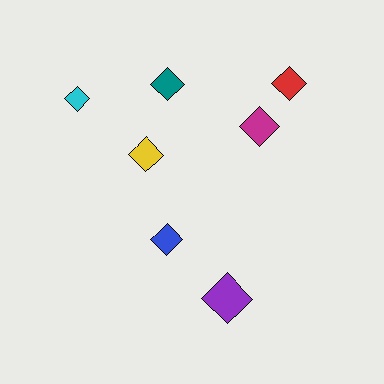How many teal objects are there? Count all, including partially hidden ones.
There is 1 teal object.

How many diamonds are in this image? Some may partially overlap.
There are 7 diamonds.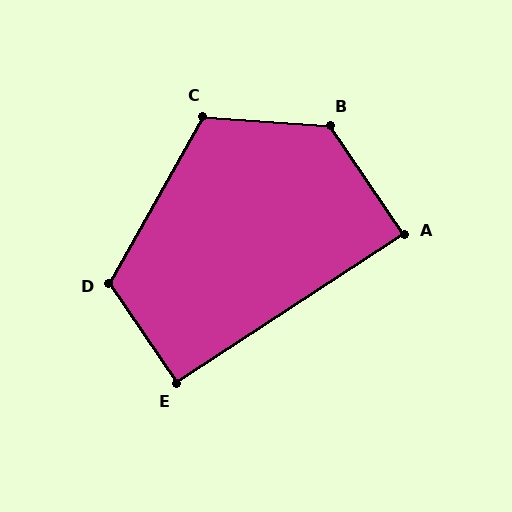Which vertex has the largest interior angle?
B, at approximately 129 degrees.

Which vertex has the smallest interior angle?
A, at approximately 89 degrees.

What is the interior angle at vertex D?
Approximately 116 degrees (obtuse).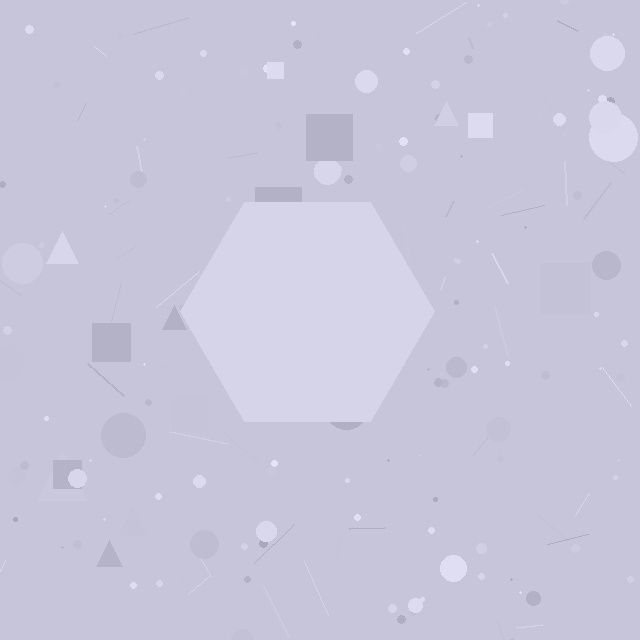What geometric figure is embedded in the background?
A hexagon is embedded in the background.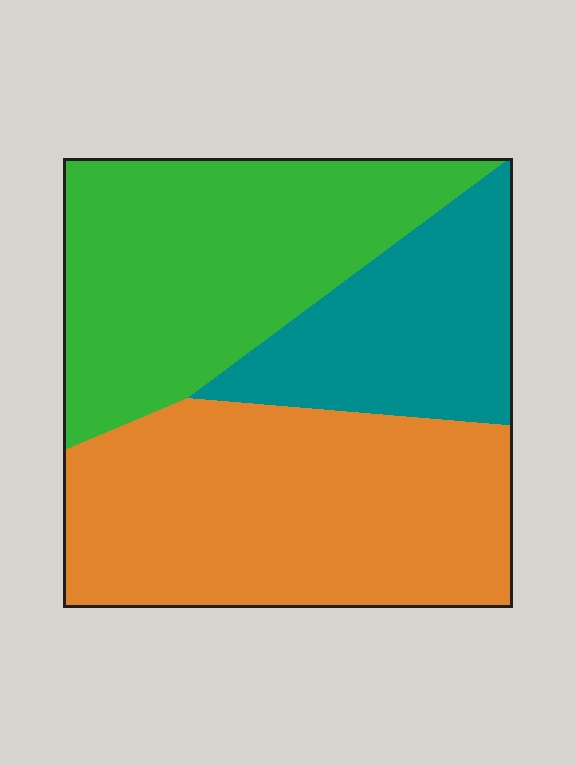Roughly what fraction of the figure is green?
Green takes up between a quarter and a half of the figure.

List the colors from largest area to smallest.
From largest to smallest: orange, green, teal.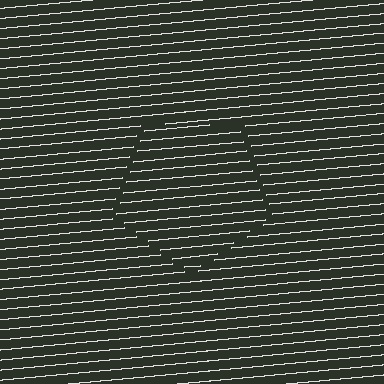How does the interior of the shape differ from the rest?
The interior of the shape contains the same grating, shifted by half a period — the contour is defined by the phase discontinuity where line-ends from the inner and outer gratings abut.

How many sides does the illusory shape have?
5 sides — the line-ends trace a pentagon.